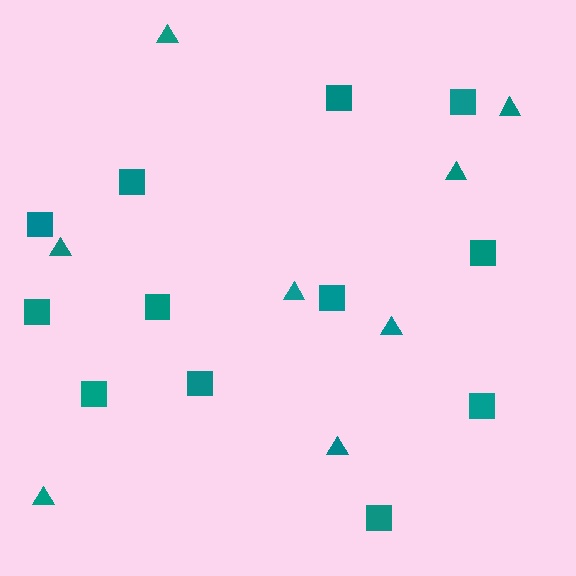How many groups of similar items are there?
There are 2 groups: one group of triangles (8) and one group of squares (12).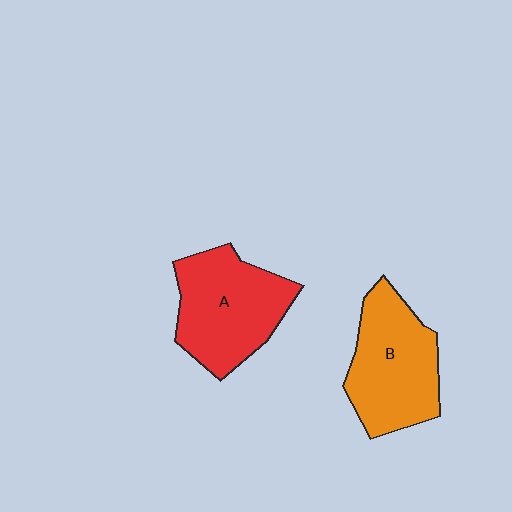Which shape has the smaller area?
Shape B (orange).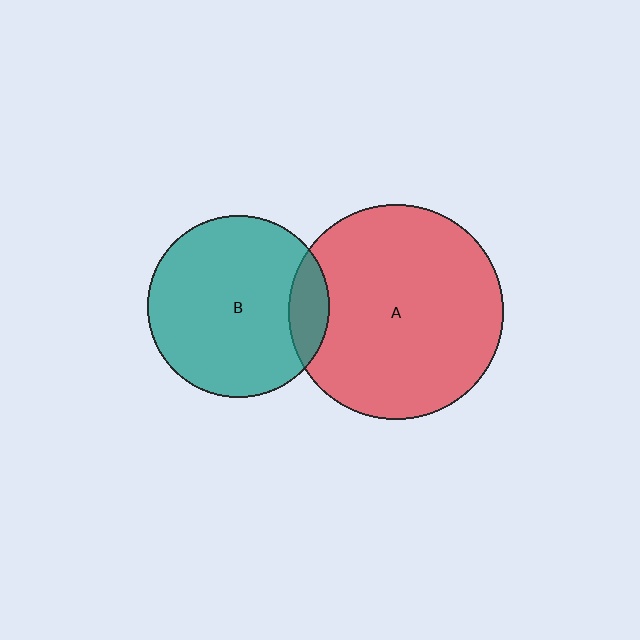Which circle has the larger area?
Circle A (red).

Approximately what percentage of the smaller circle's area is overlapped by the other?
Approximately 15%.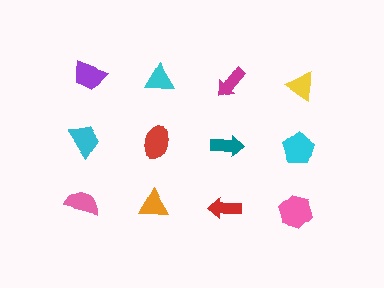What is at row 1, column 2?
A cyan triangle.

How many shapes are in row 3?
4 shapes.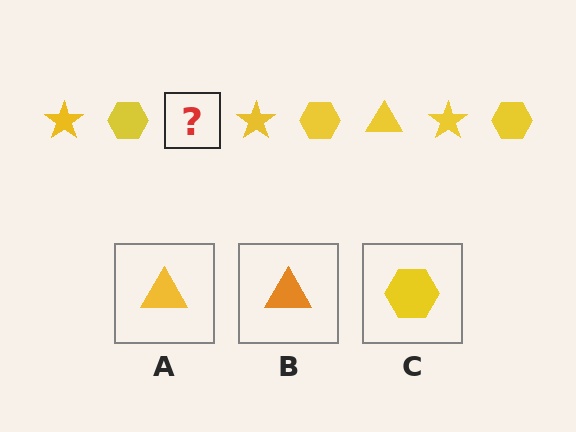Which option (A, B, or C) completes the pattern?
A.